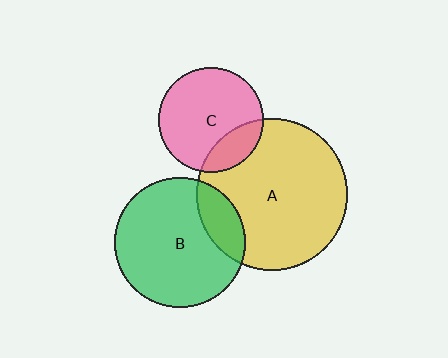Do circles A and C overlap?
Yes.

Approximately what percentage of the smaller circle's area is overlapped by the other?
Approximately 20%.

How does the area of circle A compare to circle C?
Approximately 2.1 times.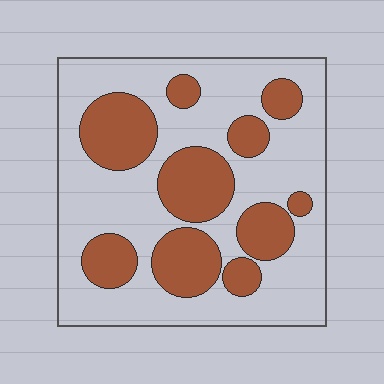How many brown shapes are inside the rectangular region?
10.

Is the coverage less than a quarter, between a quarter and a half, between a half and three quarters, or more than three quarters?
Between a quarter and a half.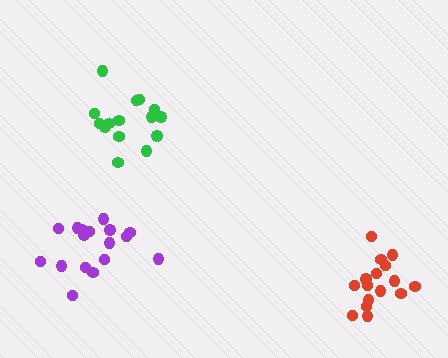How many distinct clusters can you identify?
There are 3 distinct clusters.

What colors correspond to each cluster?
The clusters are colored: red, green, purple.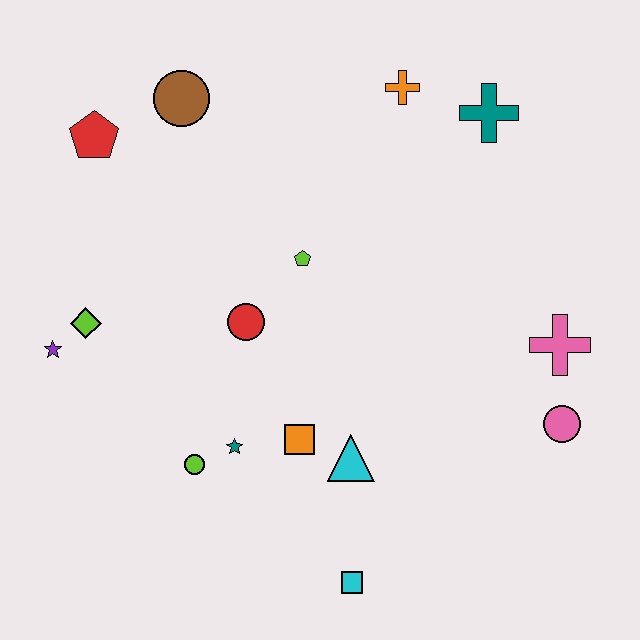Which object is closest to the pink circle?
The pink cross is closest to the pink circle.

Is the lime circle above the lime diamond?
No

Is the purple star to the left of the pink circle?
Yes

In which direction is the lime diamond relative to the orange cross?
The lime diamond is to the left of the orange cross.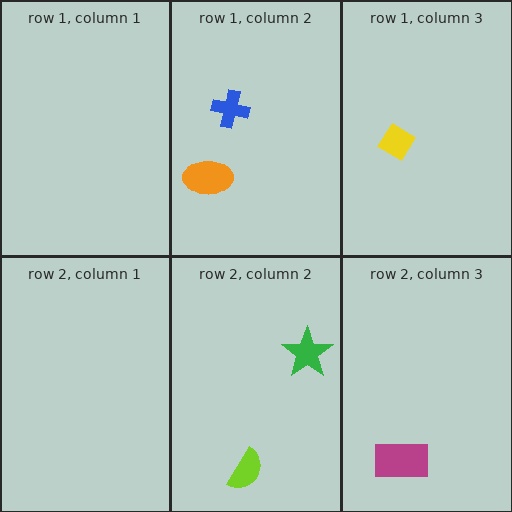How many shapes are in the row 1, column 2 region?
2.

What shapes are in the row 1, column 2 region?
The orange ellipse, the blue cross.